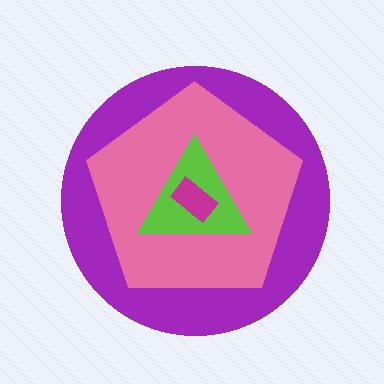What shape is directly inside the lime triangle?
The magenta rectangle.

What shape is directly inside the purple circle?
The pink pentagon.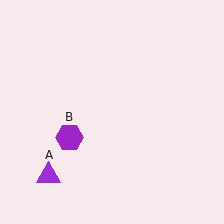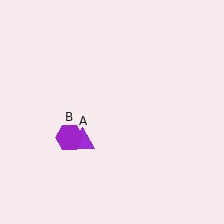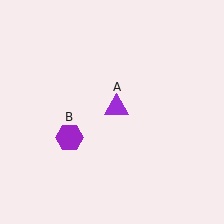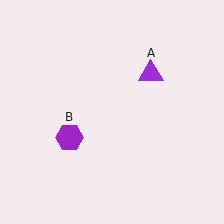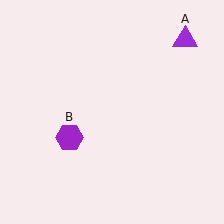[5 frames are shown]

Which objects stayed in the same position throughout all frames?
Purple hexagon (object B) remained stationary.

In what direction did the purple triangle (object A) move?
The purple triangle (object A) moved up and to the right.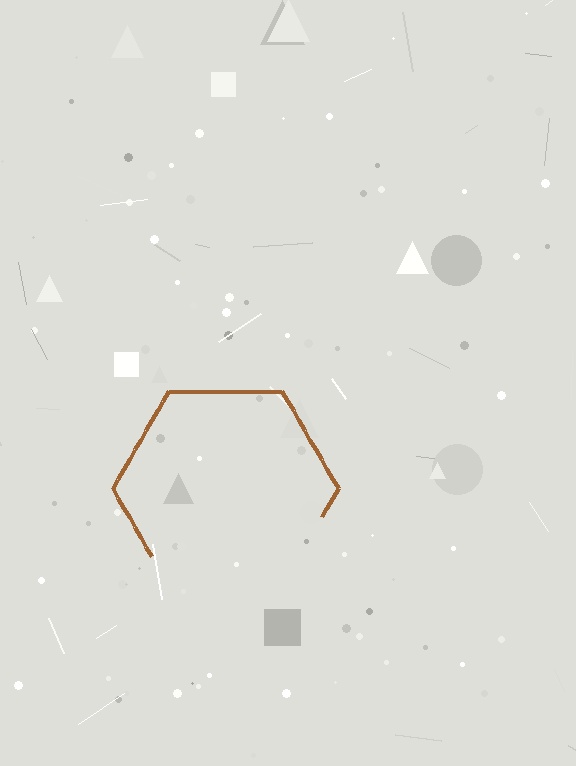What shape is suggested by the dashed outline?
The dashed outline suggests a hexagon.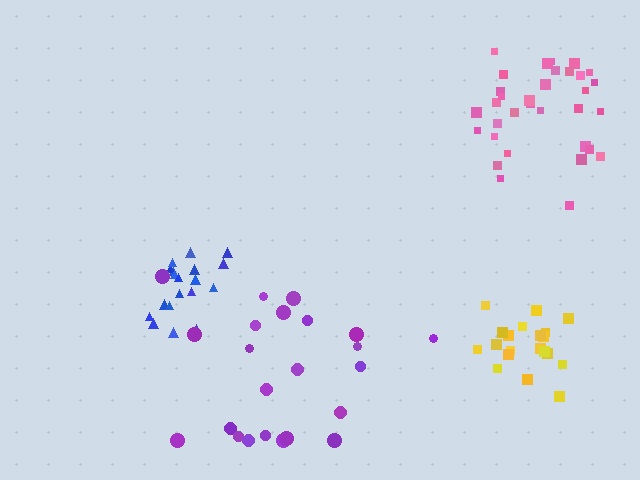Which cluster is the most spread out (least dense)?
Purple.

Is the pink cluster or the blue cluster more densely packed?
Blue.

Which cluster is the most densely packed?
Blue.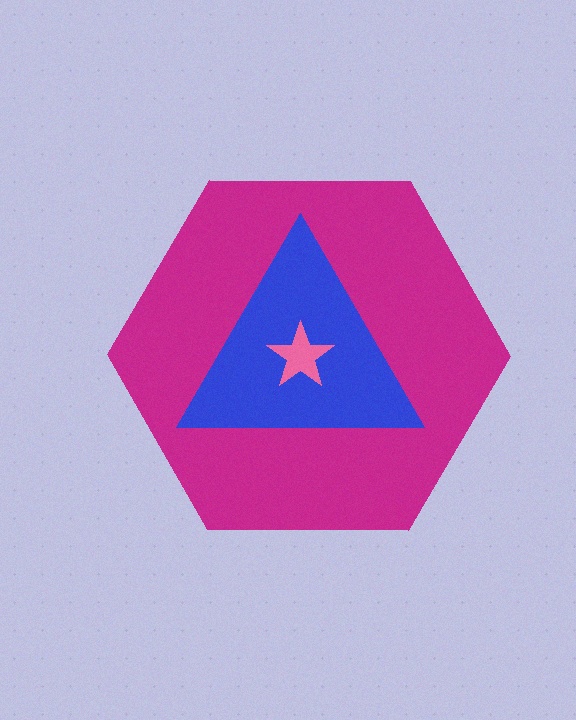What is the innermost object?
The pink star.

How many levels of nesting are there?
3.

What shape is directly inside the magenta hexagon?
The blue triangle.